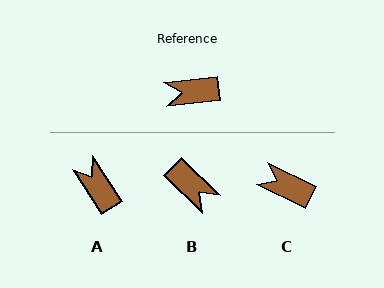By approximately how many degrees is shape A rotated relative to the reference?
Approximately 63 degrees clockwise.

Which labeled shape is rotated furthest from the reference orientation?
B, about 130 degrees away.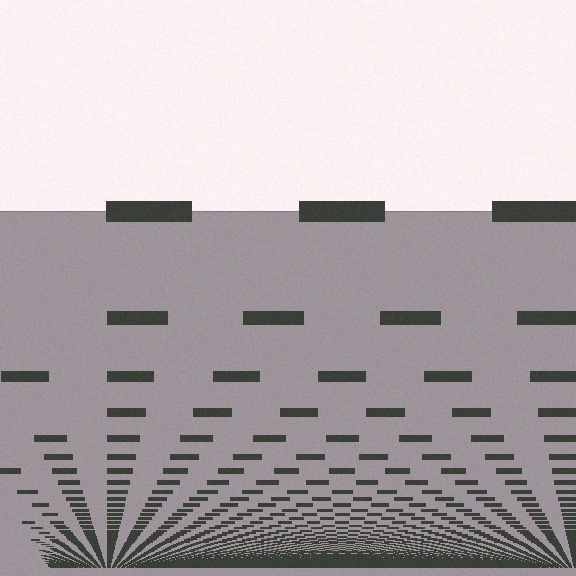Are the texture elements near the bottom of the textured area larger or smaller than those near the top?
Smaller. The gradient is inverted — elements near the bottom are smaller and denser.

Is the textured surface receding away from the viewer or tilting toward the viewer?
The surface appears to tilt toward the viewer. Texture elements get larger and sparser toward the top.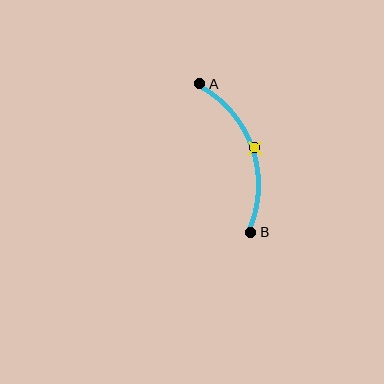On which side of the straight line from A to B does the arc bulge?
The arc bulges to the right of the straight line connecting A and B.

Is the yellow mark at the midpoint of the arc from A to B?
Yes. The yellow mark lies on the arc at equal arc-length from both A and B — it is the arc midpoint.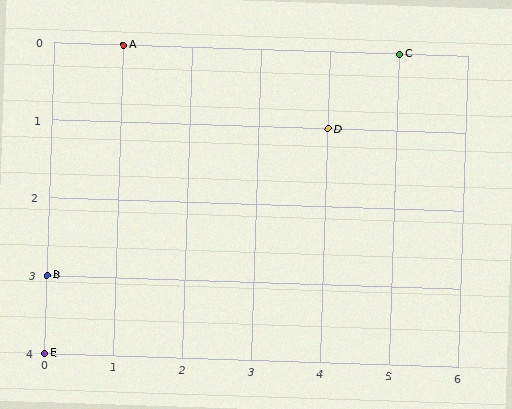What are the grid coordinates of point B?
Point B is at grid coordinates (0, 3).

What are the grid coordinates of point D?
Point D is at grid coordinates (4, 1).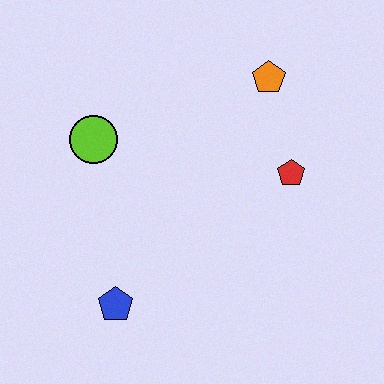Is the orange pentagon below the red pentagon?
No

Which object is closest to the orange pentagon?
The red pentagon is closest to the orange pentagon.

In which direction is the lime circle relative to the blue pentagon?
The lime circle is above the blue pentagon.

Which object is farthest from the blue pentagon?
The orange pentagon is farthest from the blue pentagon.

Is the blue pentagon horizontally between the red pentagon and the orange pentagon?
No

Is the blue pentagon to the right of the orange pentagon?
No